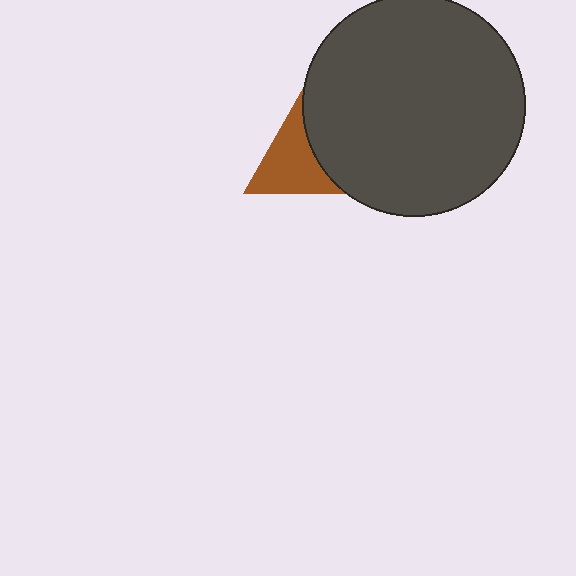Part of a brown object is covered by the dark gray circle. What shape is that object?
It is a triangle.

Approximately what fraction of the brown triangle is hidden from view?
Roughly 46% of the brown triangle is hidden behind the dark gray circle.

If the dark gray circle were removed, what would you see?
You would see the complete brown triangle.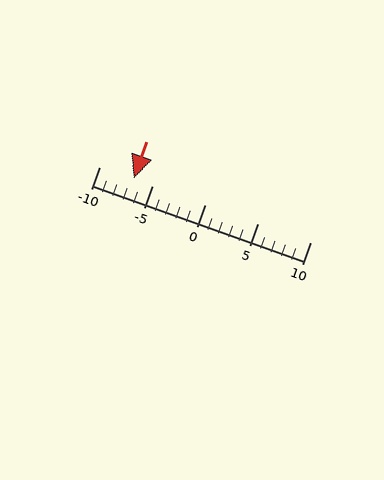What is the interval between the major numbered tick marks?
The major tick marks are spaced 5 units apart.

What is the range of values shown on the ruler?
The ruler shows values from -10 to 10.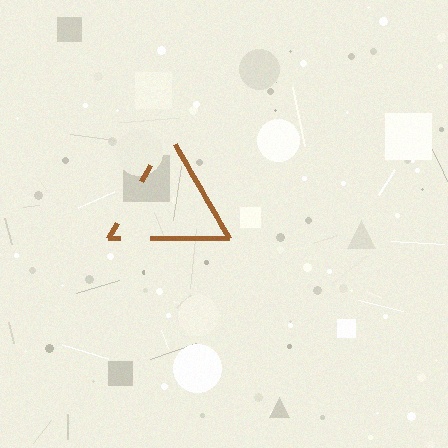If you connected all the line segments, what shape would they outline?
They would outline a triangle.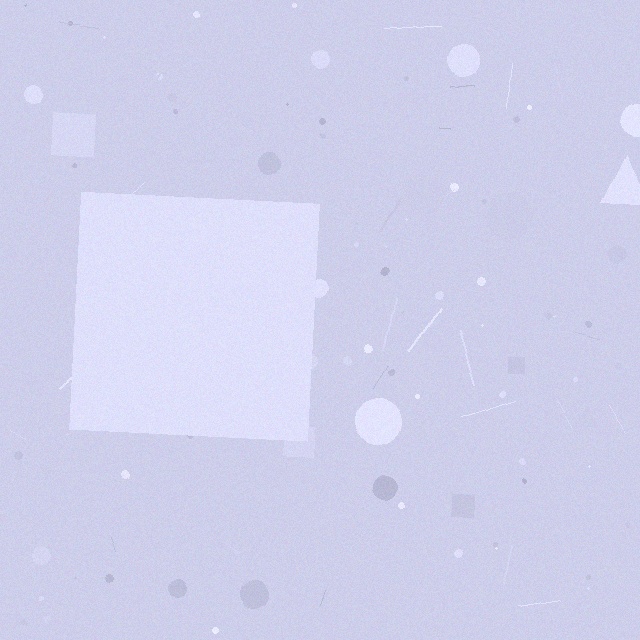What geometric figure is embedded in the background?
A square is embedded in the background.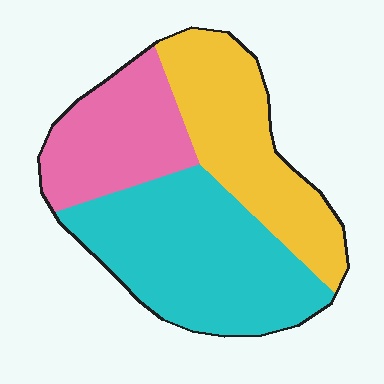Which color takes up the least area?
Pink, at roughly 25%.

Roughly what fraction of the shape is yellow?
Yellow covers 32% of the shape.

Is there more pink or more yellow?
Yellow.